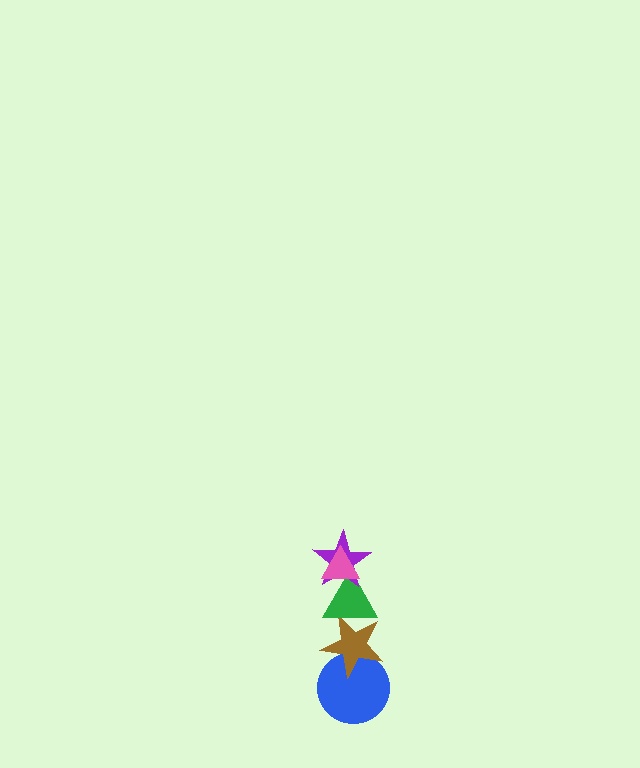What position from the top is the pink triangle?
The pink triangle is 1st from the top.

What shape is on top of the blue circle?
The brown star is on top of the blue circle.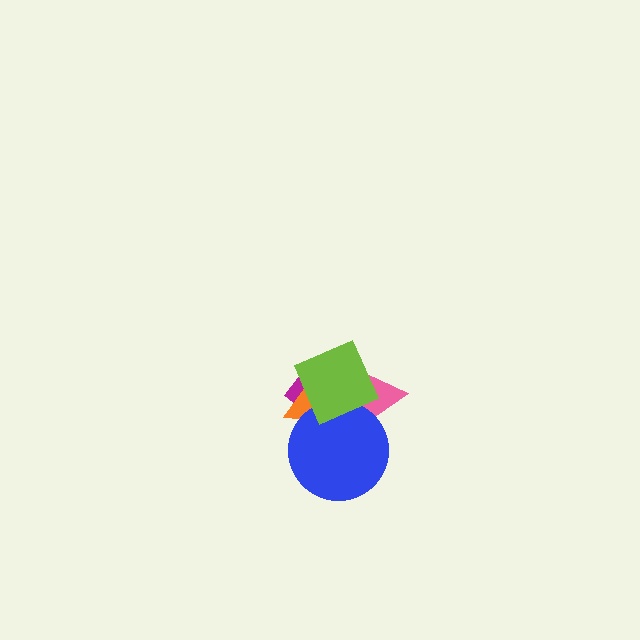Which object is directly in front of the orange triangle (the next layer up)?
The pink triangle is directly in front of the orange triangle.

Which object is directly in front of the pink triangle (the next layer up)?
The blue circle is directly in front of the pink triangle.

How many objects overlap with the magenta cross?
4 objects overlap with the magenta cross.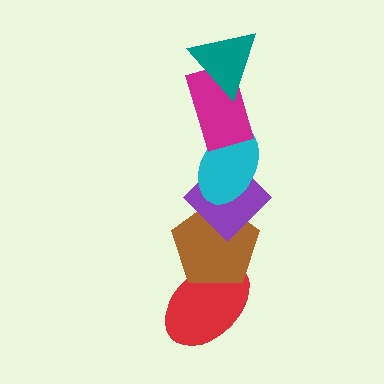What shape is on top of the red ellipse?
The brown pentagon is on top of the red ellipse.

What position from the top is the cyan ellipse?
The cyan ellipse is 3rd from the top.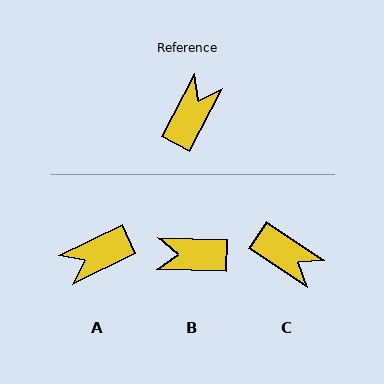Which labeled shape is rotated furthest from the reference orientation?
A, about 144 degrees away.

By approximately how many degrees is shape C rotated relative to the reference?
Approximately 96 degrees clockwise.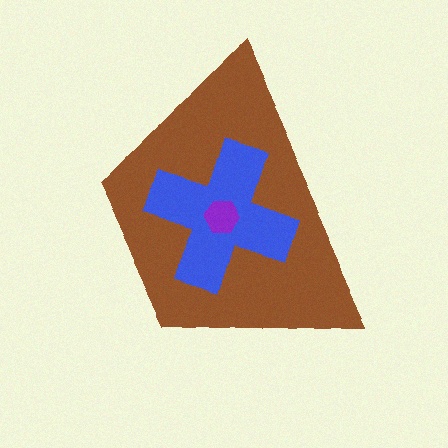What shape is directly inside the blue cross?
The purple hexagon.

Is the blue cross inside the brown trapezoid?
Yes.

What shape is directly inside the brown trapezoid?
The blue cross.